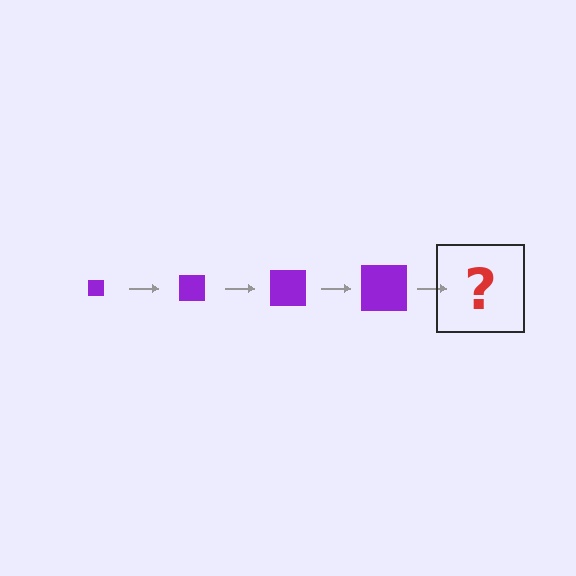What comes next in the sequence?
The next element should be a purple square, larger than the previous one.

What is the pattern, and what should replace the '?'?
The pattern is that the square gets progressively larger each step. The '?' should be a purple square, larger than the previous one.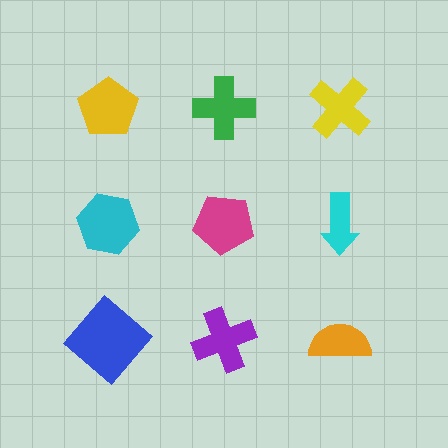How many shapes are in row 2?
3 shapes.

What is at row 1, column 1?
A yellow pentagon.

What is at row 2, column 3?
A cyan arrow.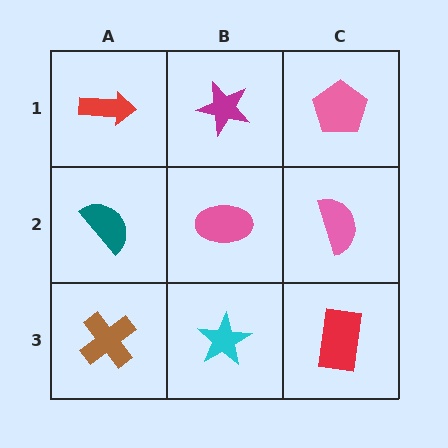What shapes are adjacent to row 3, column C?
A pink semicircle (row 2, column C), a cyan star (row 3, column B).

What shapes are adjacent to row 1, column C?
A pink semicircle (row 2, column C), a magenta star (row 1, column B).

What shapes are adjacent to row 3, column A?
A teal semicircle (row 2, column A), a cyan star (row 3, column B).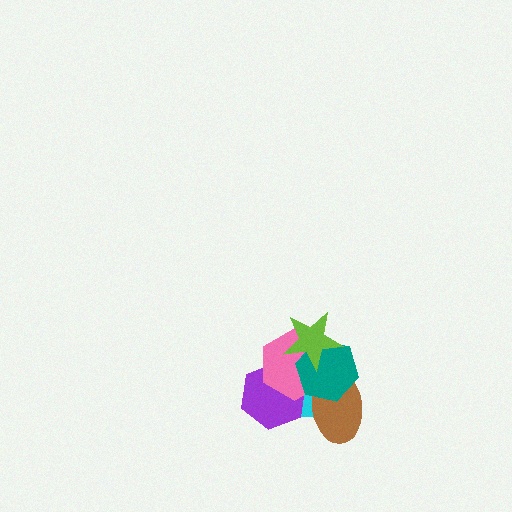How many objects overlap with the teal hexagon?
5 objects overlap with the teal hexagon.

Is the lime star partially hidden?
No, no other shape covers it.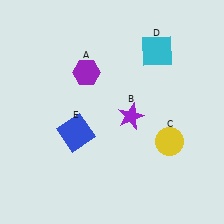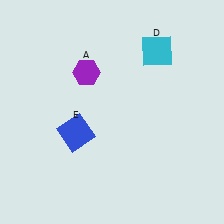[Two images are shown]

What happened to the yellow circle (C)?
The yellow circle (C) was removed in Image 2. It was in the bottom-right area of Image 1.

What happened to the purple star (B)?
The purple star (B) was removed in Image 2. It was in the bottom-right area of Image 1.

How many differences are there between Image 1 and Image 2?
There are 2 differences between the two images.